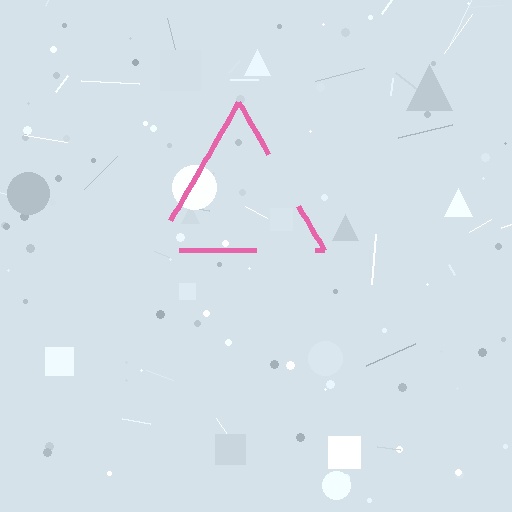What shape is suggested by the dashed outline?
The dashed outline suggests a triangle.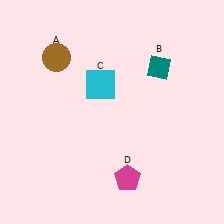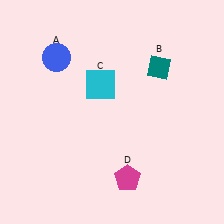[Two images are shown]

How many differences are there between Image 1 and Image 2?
There is 1 difference between the two images.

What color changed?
The circle (A) changed from brown in Image 1 to blue in Image 2.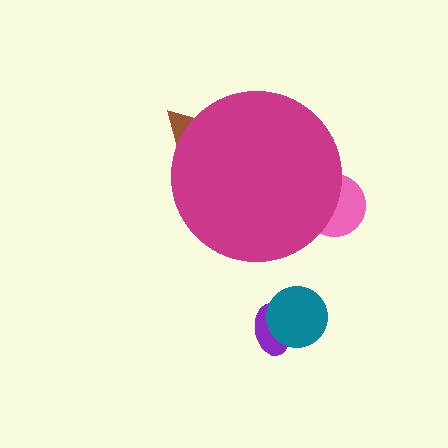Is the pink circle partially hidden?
Yes, the pink circle is partially hidden behind the magenta circle.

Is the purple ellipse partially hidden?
No, the purple ellipse is fully visible.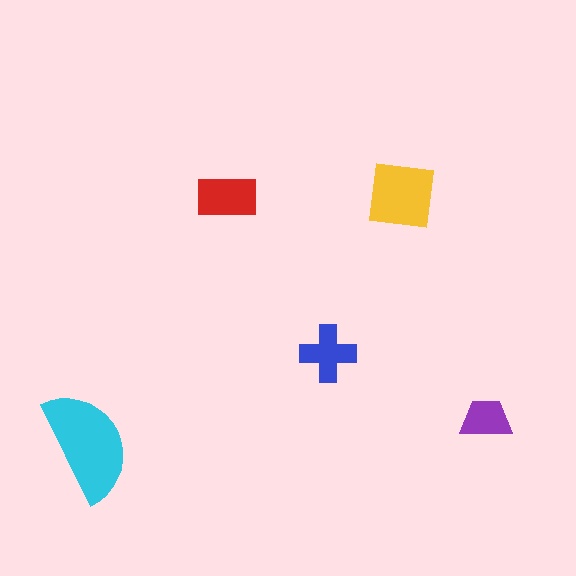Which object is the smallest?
The purple trapezoid.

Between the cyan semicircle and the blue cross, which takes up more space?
The cyan semicircle.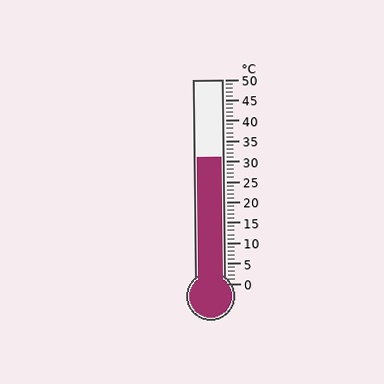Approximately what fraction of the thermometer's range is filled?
The thermometer is filled to approximately 60% of its range.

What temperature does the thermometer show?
The thermometer shows approximately 31°C.